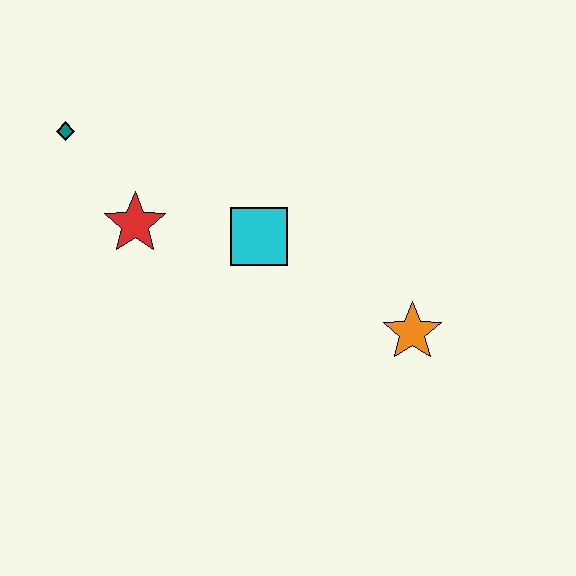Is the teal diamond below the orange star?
No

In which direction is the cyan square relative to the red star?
The cyan square is to the right of the red star.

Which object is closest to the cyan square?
The red star is closest to the cyan square.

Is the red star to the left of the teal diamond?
No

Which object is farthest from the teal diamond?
The orange star is farthest from the teal diamond.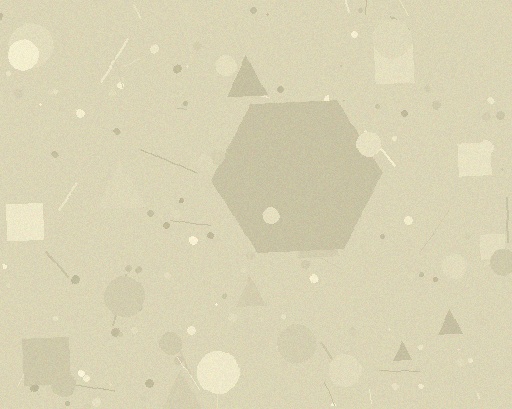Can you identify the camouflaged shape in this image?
The camouflaged shape is a hexagon.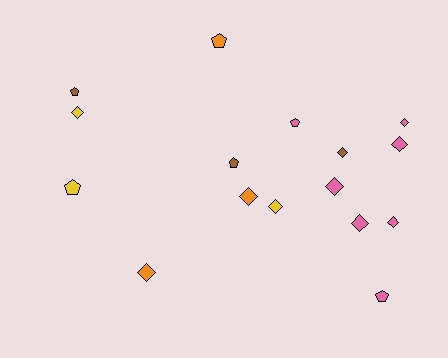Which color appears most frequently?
Pink, with 7 objects.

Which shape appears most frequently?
Diamond, with 10 objects.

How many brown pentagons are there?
There are 2 brown pentagons.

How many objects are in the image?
There are 16 objects.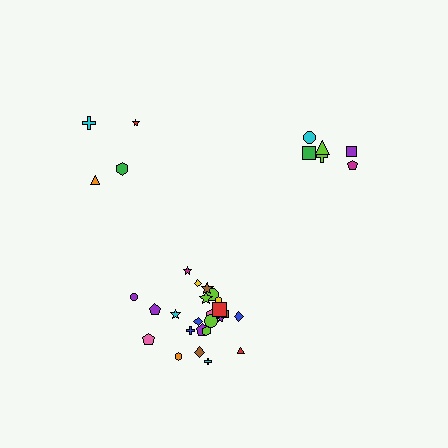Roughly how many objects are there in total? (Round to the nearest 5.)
Roughly 35 objects in total.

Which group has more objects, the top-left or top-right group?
The top-right group.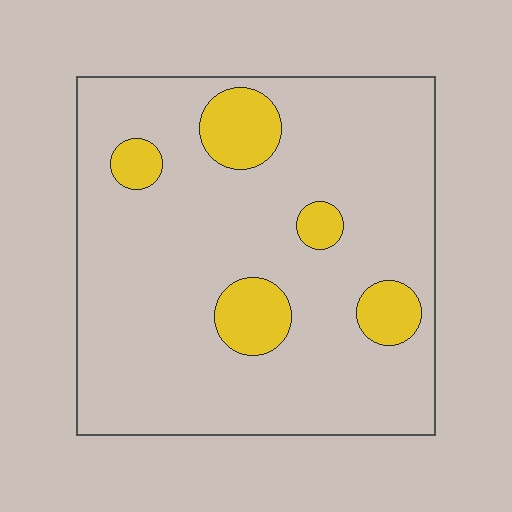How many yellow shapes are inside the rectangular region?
5.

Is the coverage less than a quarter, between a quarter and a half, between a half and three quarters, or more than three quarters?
Less than a quarter.